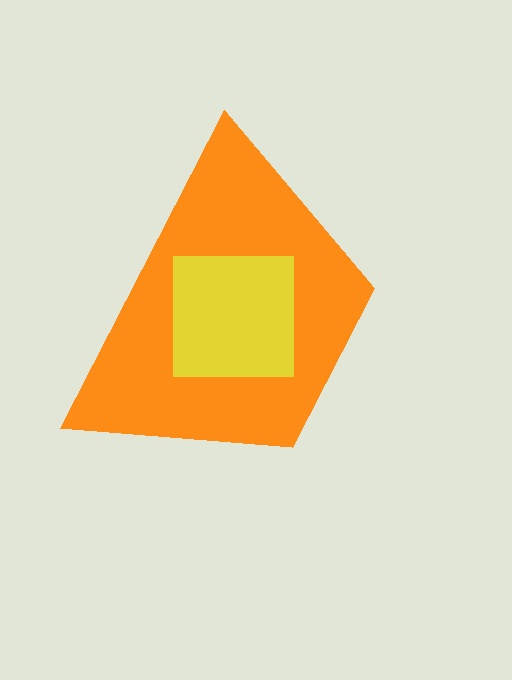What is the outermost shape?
The orange trapezoid.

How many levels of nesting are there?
2.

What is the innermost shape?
The yellow square.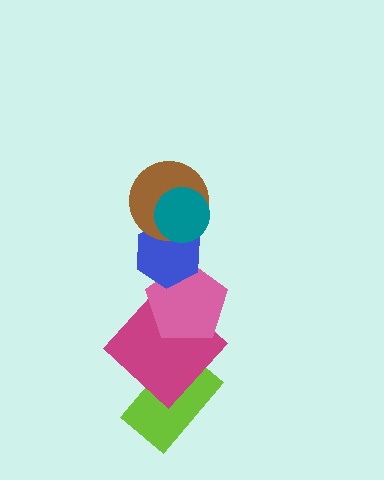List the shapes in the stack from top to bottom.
From top to bottom: the teal circle, the brown circle, the blue hexagon, the pink pentagon, the magenta diamond, the lime rectangle.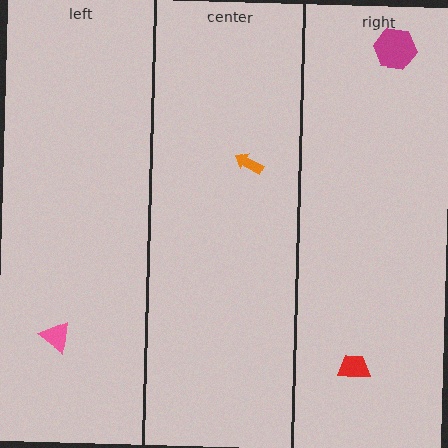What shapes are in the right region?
The red trapezoid, the magenta hexagon.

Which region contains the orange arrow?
The center region.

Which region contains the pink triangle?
The left region.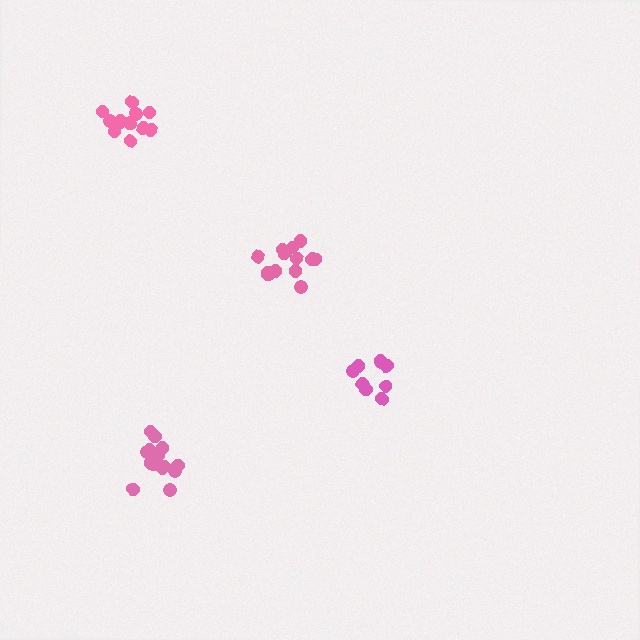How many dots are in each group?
Group 1: 14 dots, Group 2: 13 dots, Group 3: 15 dots, Group 4: 10 dots (52 total).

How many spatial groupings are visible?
There are 4 spatial groupings.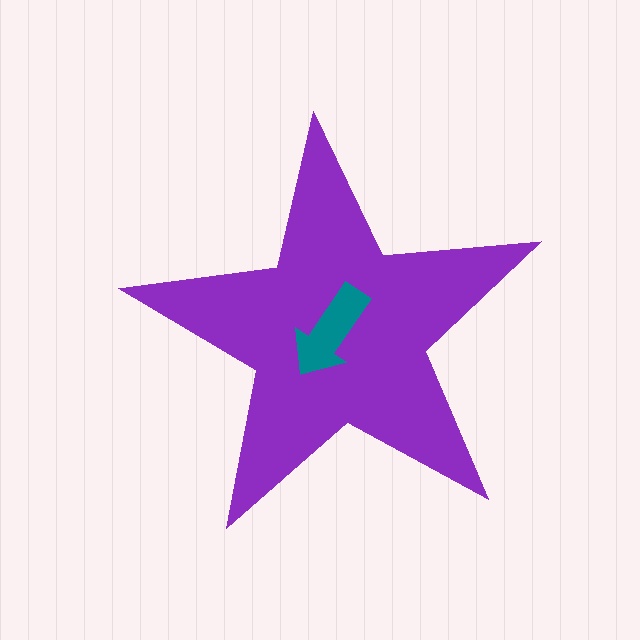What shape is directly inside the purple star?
The teal arrow.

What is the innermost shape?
The teal arrow.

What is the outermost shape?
The purple star.